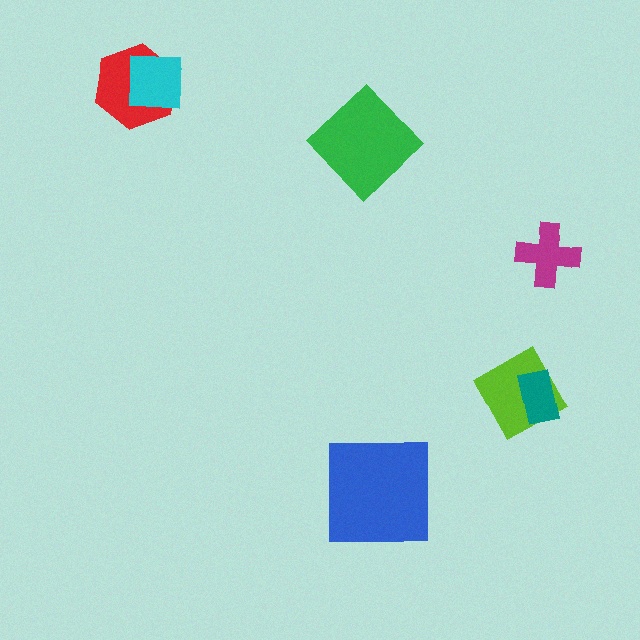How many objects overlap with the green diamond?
0 objects overlap with the green diamond.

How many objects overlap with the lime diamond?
1 object overlaps with the lime diamond.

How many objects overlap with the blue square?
0 objects overlap with the blue square.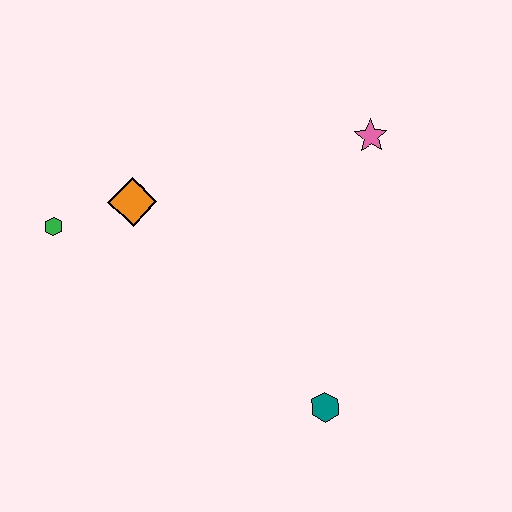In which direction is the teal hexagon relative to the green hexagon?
The teal hexagon is to the right of the green hexagon.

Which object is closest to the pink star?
The orange diamond is closest to the pink star.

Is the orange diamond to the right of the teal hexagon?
No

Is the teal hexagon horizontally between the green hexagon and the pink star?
Yes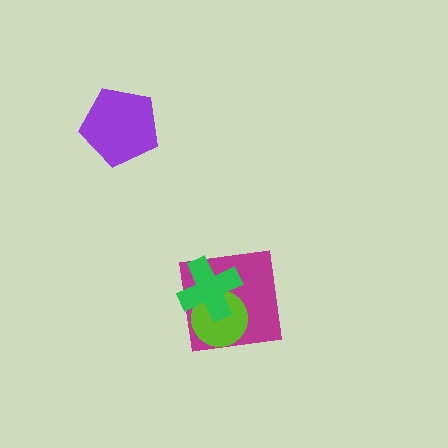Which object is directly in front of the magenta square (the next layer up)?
The lime circle is directly in front of the magenta square.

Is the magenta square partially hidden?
Yes, it is partially covered by another shape.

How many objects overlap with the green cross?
2 objects overlap with the green cross.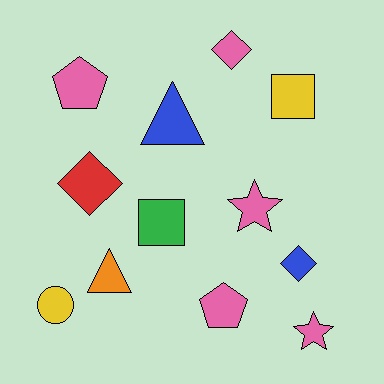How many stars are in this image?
There are 2 stars.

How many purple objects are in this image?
There are no purple objects.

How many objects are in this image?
There are 12 objects.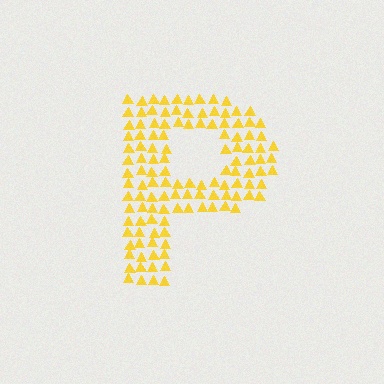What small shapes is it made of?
It is made of small triangles.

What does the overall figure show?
The overall figure shows the letter P.